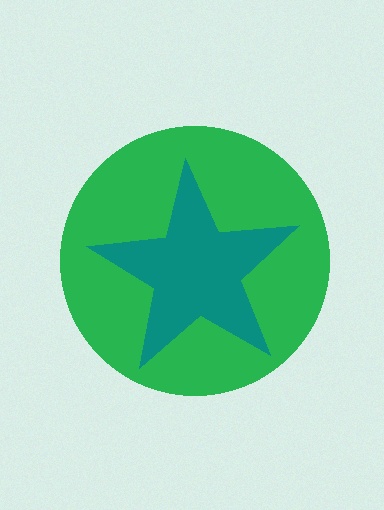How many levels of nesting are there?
2.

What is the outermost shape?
The green circle.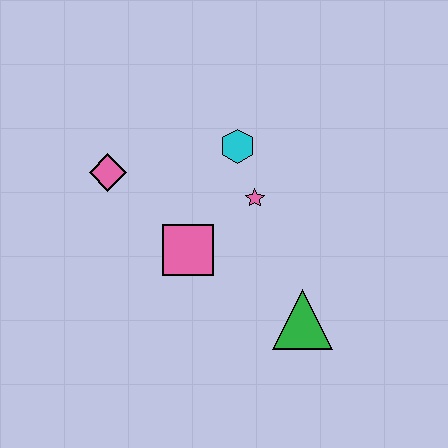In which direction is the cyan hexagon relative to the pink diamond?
The cyan hexagon is to the right of the pink diamond.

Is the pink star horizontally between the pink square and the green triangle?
Yes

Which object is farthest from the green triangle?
The pink diamond is farthest from the green triangle.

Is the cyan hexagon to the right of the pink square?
Yes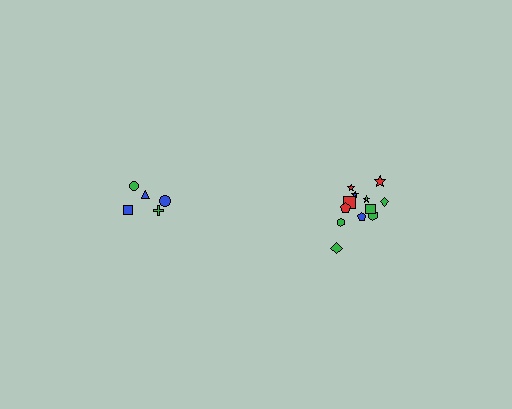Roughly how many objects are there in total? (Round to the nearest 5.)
Roughly 15 objects in total.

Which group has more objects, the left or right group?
The right group.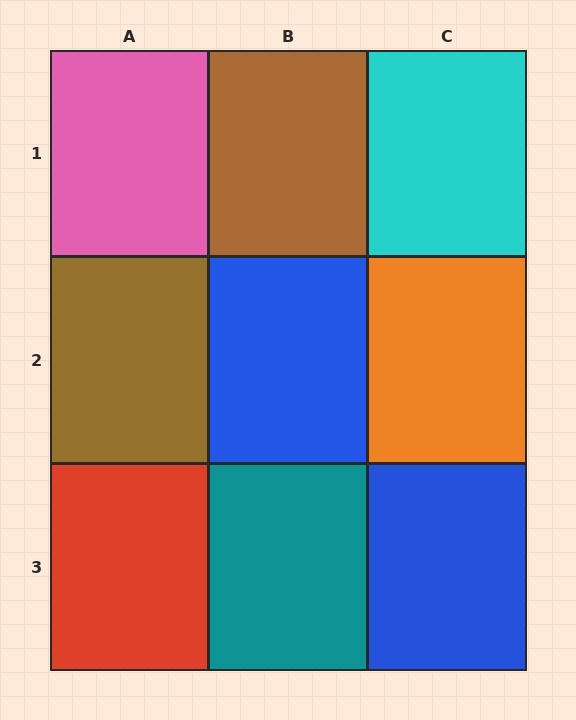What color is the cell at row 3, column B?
Teal.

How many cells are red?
1 cell is red.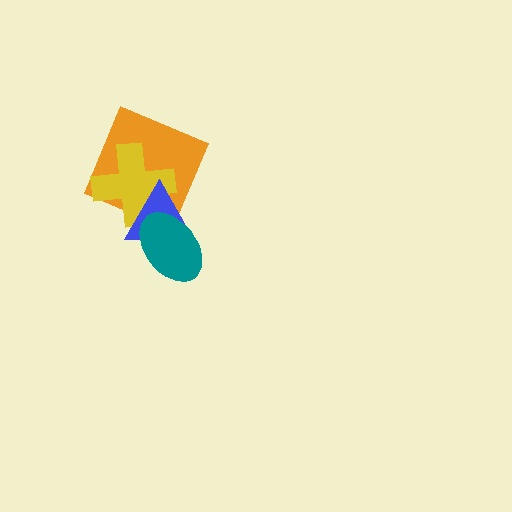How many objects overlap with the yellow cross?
3 objects overlap with the yellow cross.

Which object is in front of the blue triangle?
The teal ellipse is in front of the blue triangle.